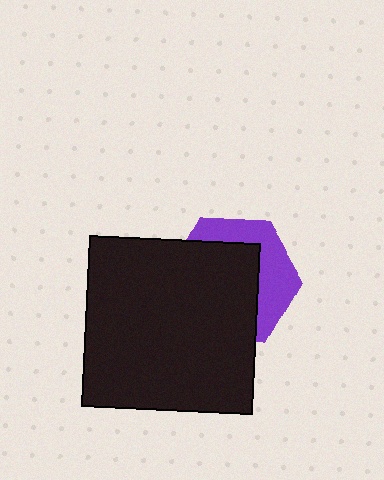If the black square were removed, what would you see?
You would see the complete purple hexagon.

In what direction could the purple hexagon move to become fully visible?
The purple hexagon could move toward the upper-right. That would shift it out from behind the black square entirely.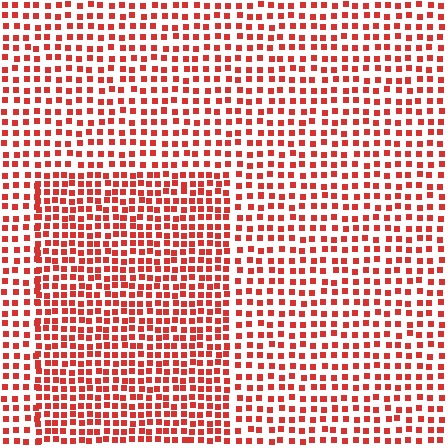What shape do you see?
I see a rectangle.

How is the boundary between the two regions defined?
The boundary is defined by a change in element density (approximately 1.5x ratio). All elements are the same color, size, and shape.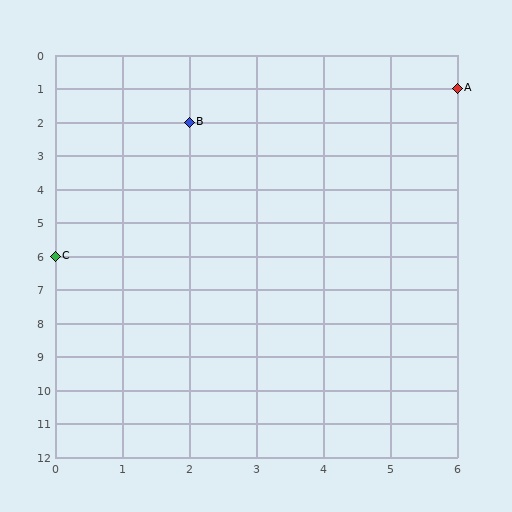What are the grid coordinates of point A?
Point A is at grid coordinates (6, 1).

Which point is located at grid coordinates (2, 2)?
Point B is at (2, 2).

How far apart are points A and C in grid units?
Points A and C are 6 columns and 5 rows apart (about 7.8 grid units diagonally).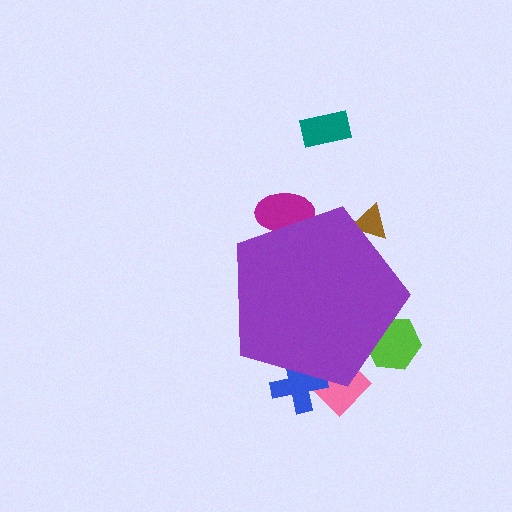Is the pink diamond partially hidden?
Yes, the pink diamond is partially hidden behind the purple pentagon.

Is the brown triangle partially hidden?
Yes, the brown triangle is partially hidden behind the purple pentagon.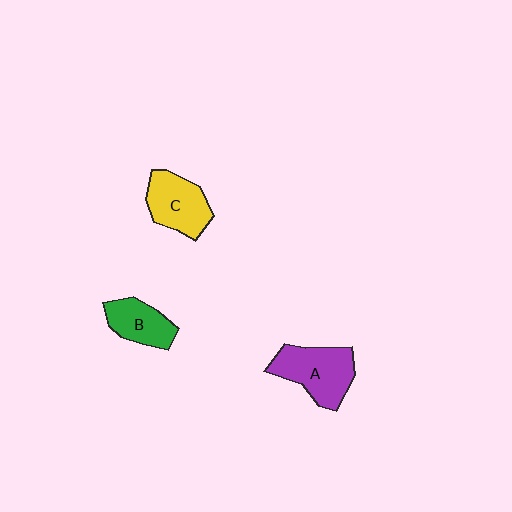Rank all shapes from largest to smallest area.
From largest to smallest: A (purple), C (yellow), B (green).